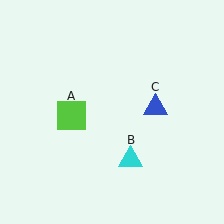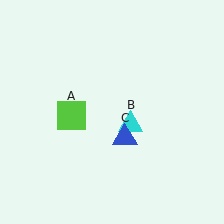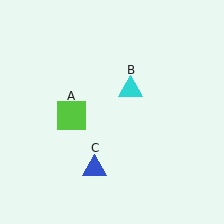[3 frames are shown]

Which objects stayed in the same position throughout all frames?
Lime square (object A) remained stationary.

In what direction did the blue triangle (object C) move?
The blue triangle (object C) moved down and to the left.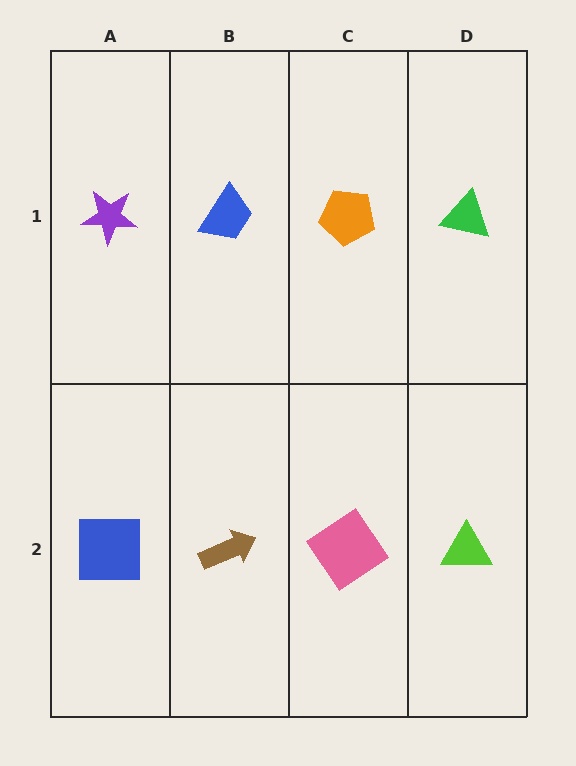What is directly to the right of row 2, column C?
A lime triangle.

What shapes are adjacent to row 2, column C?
An orange pentagon (row 1, column C), a brown arrow (row 2, column B), a lime triangle (row 2, column D).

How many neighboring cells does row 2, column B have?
3.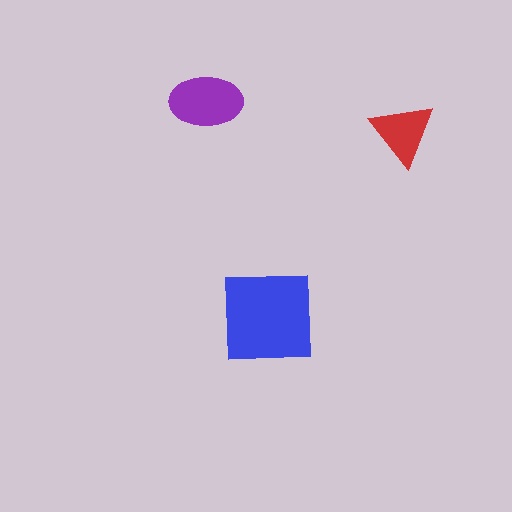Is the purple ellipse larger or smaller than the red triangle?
Larger.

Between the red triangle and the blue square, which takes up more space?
The blue square.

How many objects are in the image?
There are 3 objects in the image.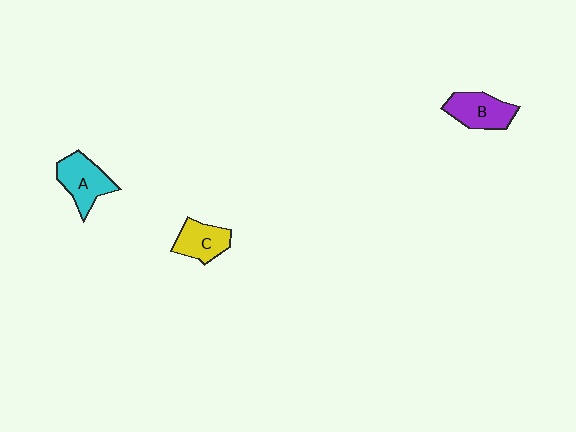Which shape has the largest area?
Shape A (cyan).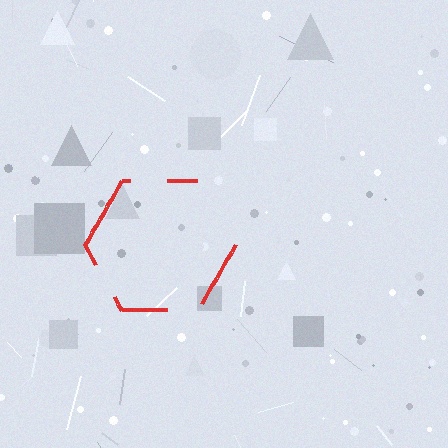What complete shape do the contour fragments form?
The contour fragments form a hexagon.